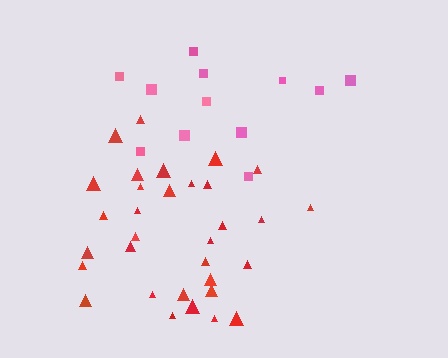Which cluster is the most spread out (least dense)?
Pink.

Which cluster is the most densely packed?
Red.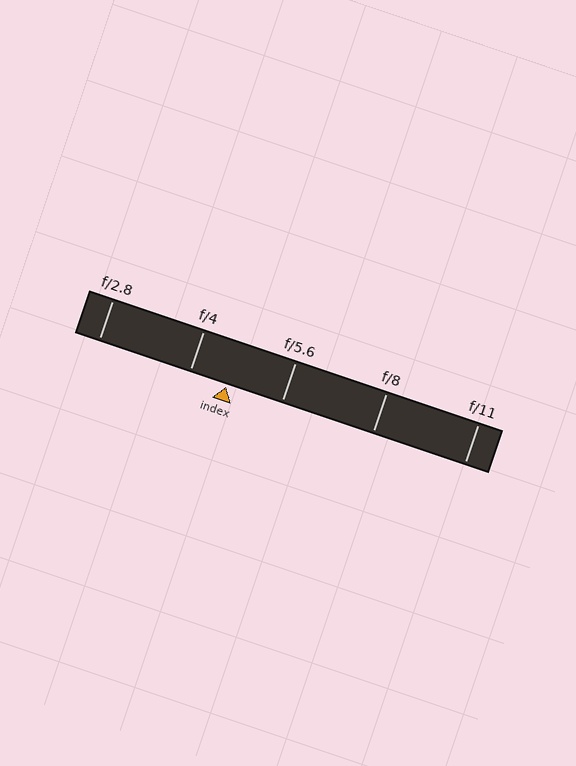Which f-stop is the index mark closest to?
The index mark is closest to f/4.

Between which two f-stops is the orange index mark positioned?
The index mark is between f/4 and f/5.6.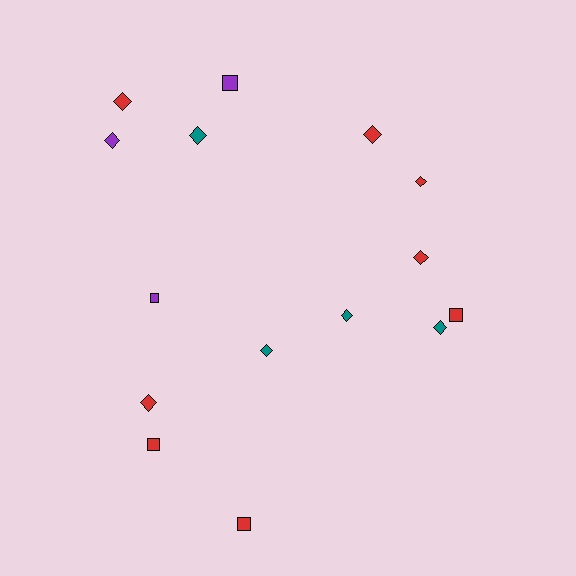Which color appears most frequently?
Red, with 8 objects.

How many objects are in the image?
There are 15 objects.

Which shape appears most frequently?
Diamond, with 10 objects.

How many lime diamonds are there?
There are no lime diamonds.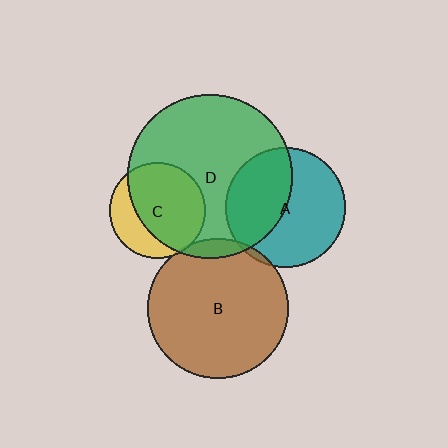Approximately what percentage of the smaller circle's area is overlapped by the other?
Approximately 45%.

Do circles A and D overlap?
Yes.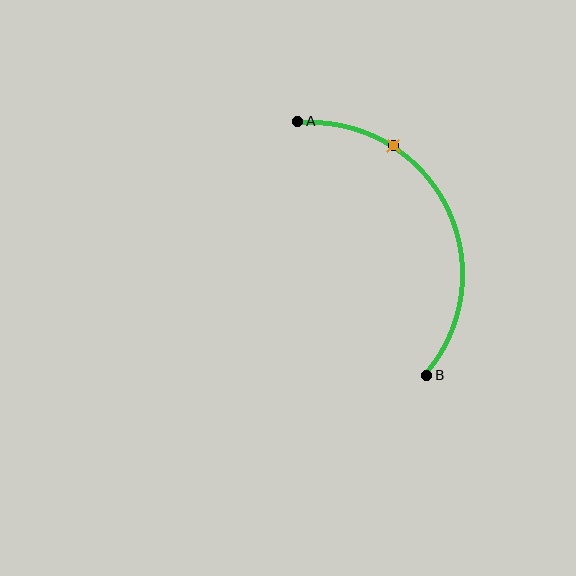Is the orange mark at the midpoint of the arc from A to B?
No. The orange mark lies on the arc but is closer to endpoint A. The arc midpoint would be at the point on the curve equidistant along the arc from both A and B.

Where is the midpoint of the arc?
The arc midpoint is the point on the curve farthest from the straight line joining A and B. It sits to the right of that line.